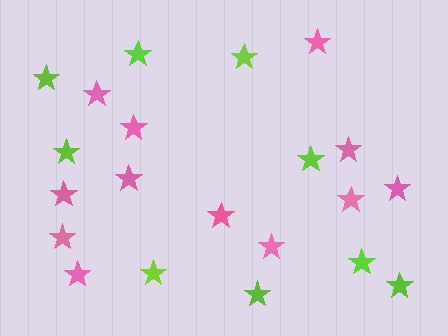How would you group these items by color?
There are 2 groups: one group of lime stars (9) and one group of pink stars (12).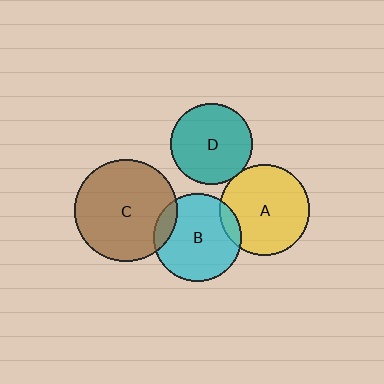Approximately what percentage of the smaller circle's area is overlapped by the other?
Approximately 10%.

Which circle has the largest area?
Circle C (brown).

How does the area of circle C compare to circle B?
Approximately 1.3 times.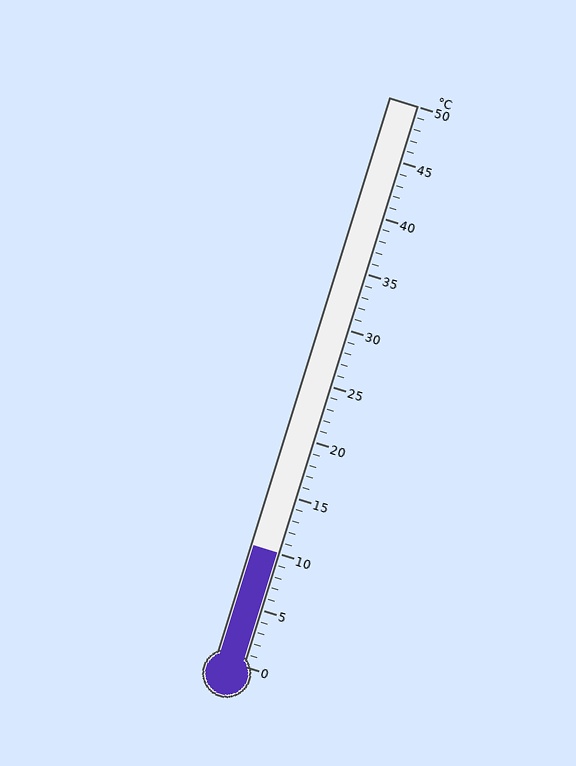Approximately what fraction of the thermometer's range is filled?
The thermometer is filled to approximately 20% of its range.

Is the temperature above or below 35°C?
The temperature is below 35°C.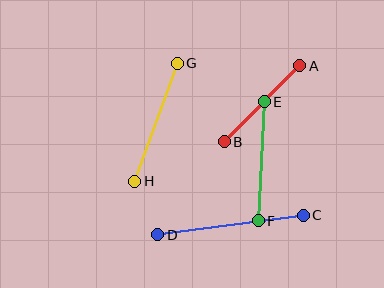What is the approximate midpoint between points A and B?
The midpoint is at approximately (262, 104) pixels.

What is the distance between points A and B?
The distance is approximately 107 pixels.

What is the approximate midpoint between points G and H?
The midpoint is at approximately (156, 122) pixels.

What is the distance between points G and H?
The distance is approximately 126 pixels.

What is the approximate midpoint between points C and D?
The midpoint is at approximately (231, 225) pixels.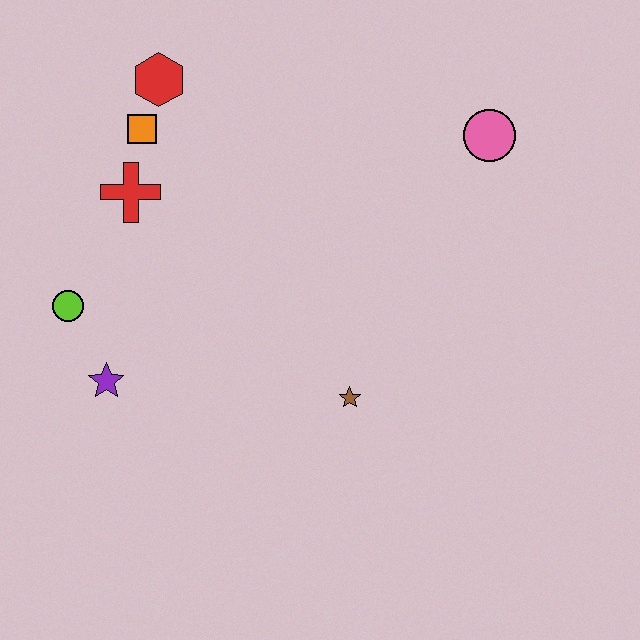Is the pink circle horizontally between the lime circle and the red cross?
No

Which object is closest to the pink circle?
The brown star is closest to the pink circle.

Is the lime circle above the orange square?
No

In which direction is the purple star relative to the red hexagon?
The purple star is below the red hexagon.